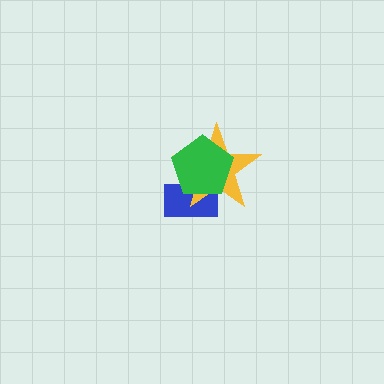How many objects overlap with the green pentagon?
2 objects overlap with the green pentagon.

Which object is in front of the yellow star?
The green pentagon is in front of the yellow star.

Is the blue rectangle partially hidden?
Yes, it is partially covered by another shape.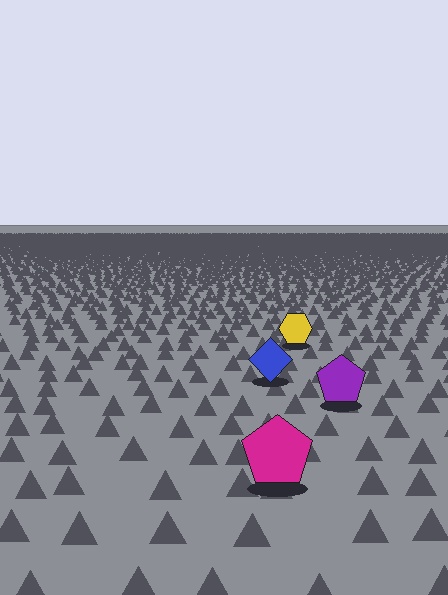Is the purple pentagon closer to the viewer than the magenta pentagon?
No. The magenta pentagon is closer — you can tell from the texture gradient: the ground texture is coarser near it.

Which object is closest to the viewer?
The magenta pentagon is closest. The texture marks near it are larger and more spread out.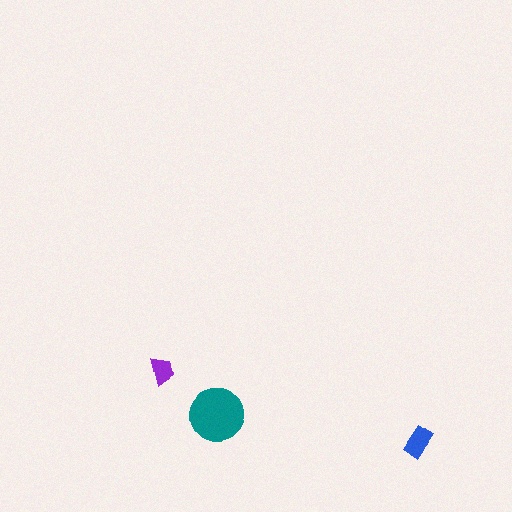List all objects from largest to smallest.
The teal circle, the blue rectangle, the purple trapezoid.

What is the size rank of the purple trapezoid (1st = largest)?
3rd.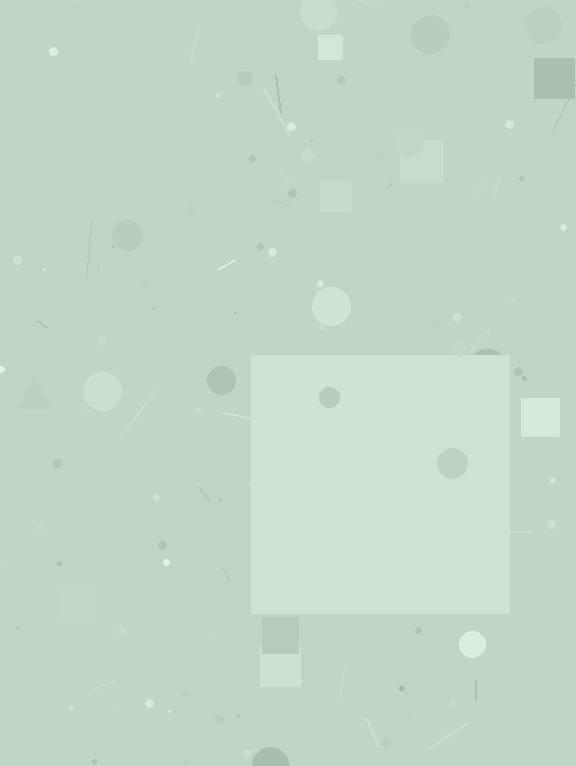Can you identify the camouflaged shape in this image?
The camouflaged shape is a square.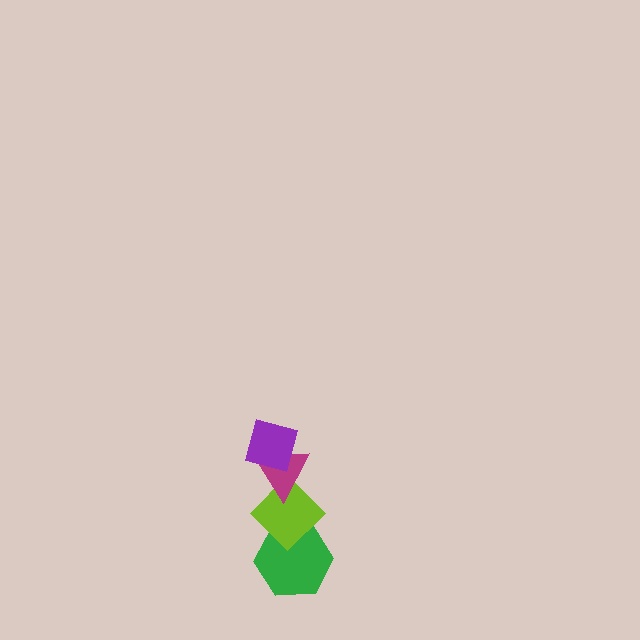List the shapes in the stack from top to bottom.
From top to bottom: the purple diamond, the magenta triangle, the lime diamond, the green hexagon.